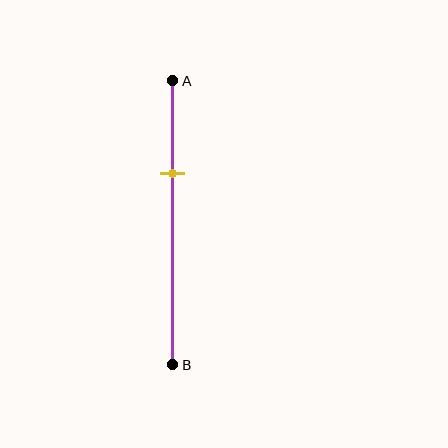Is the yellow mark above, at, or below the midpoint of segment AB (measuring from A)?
The yellow mark is above the midpoint of segment AB.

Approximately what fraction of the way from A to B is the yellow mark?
The yellow mark is approximately 35% of the way from A to B.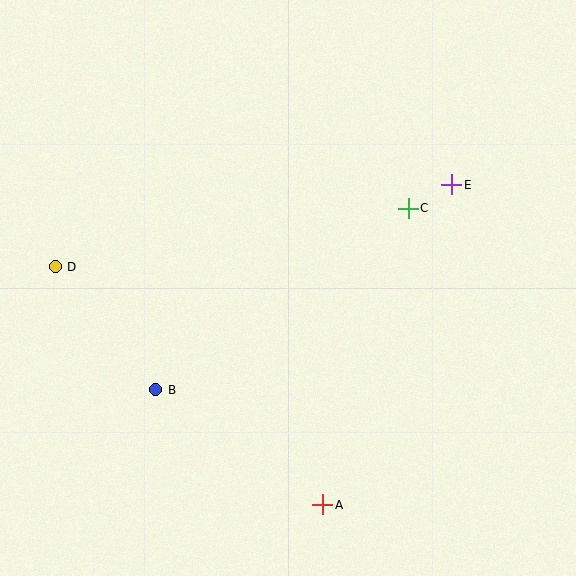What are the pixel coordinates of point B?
Point B is at (156, 390).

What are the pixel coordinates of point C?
Point C is at (408, 208).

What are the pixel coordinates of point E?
Point E is at (452, 185).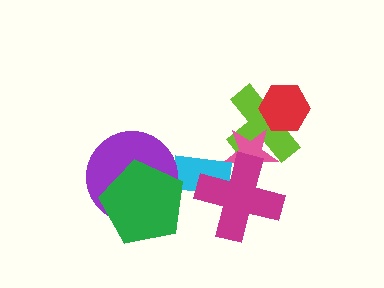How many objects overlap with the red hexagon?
1 object overlaps with the red hexagon.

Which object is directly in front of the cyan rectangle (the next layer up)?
The green pentagon is directly in front of the cyan rectangle.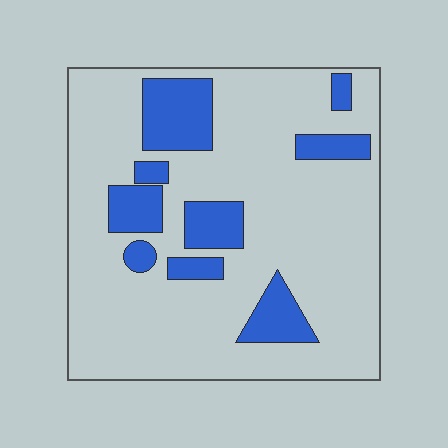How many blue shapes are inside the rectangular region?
9.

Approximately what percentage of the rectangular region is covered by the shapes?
Approximately 20%.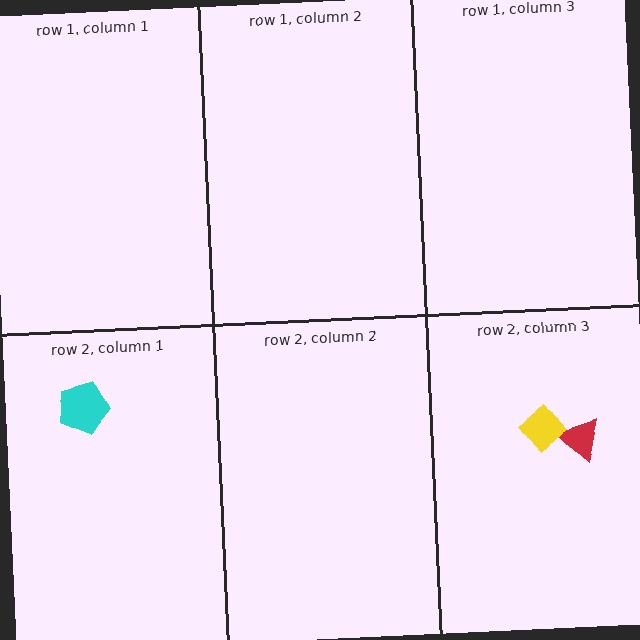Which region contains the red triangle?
The row 2, column 3 region.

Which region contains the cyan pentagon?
The row 2, column 1 region.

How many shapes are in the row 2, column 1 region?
1.